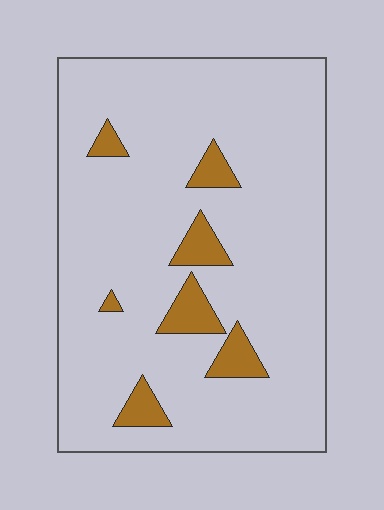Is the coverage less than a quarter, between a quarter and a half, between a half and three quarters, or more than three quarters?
Less than a quarter.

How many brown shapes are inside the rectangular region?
7.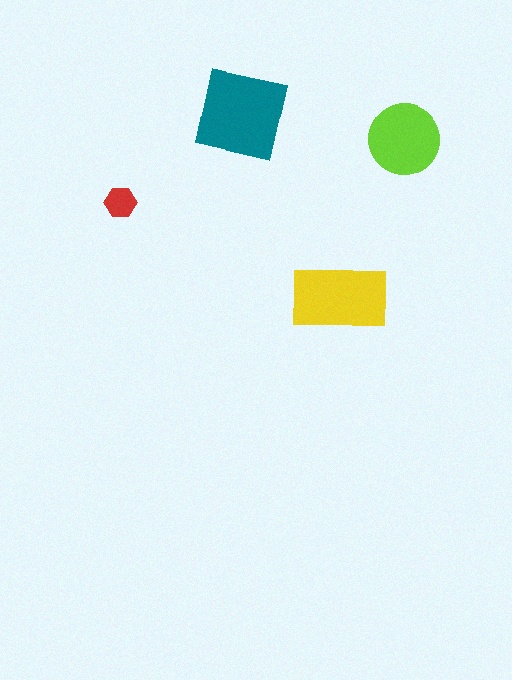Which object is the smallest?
The red hexagon.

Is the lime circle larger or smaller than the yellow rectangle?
Smaller.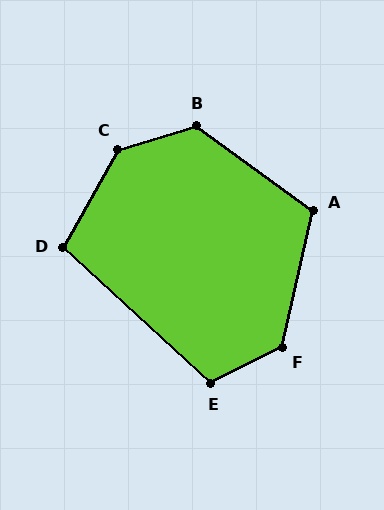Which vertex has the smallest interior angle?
D, at approximately 104 degrees.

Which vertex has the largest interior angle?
C, at approximately 136 degrees.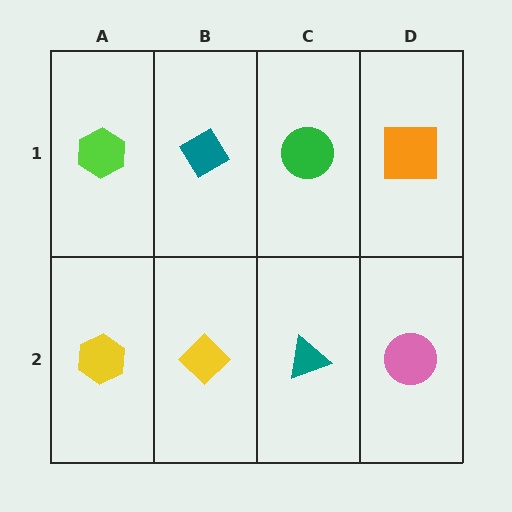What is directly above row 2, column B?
A teal diamond.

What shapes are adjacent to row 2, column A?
A lime hexagon (row 1, column A), a yellow diamond (row 2, column B).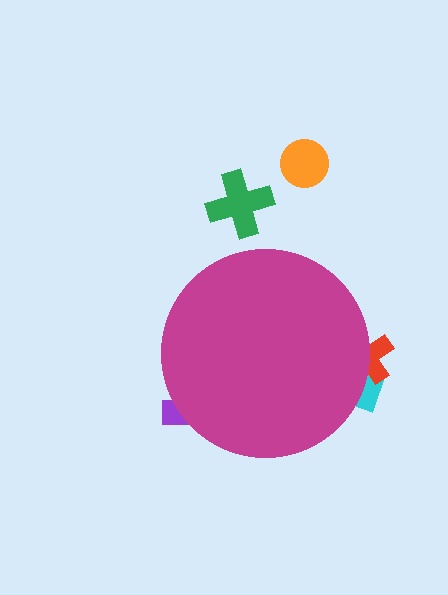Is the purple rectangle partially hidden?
Yes, the purple rectangle is partially hidden behind the magenta circle.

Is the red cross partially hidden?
Yes, the red cross is partially hidden behind the magenta circle.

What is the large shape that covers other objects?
A magenta circle.